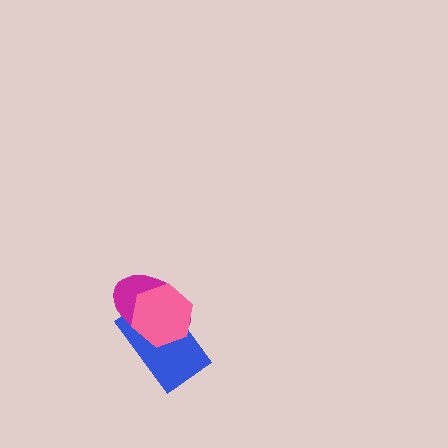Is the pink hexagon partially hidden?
No, no other shape covers it.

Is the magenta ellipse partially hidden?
Yes, it is partially covered by another shape.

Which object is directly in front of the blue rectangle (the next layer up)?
The magenta ellipse is directly in front of the blue rectangle.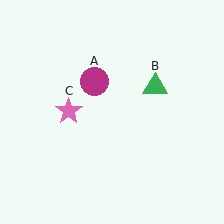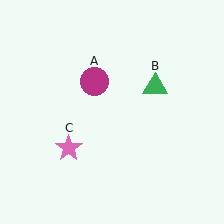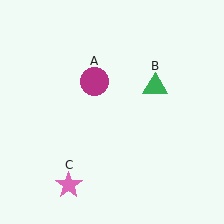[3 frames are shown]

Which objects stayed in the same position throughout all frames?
Magenta circle (object A) and green triangle (object B) remained stationary.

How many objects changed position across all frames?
1 object changed position: pink star (object C).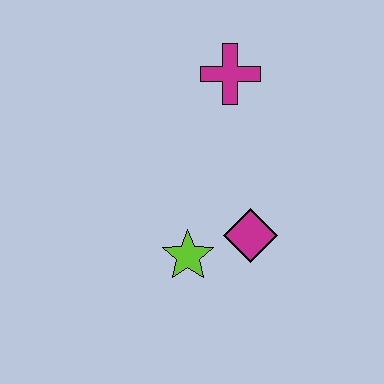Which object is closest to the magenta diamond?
The lime star is closest to the magenta diamond.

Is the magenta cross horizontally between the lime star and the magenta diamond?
Yes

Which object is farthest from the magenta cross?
The lime star is farthest from the magenta cross.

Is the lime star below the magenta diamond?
Yes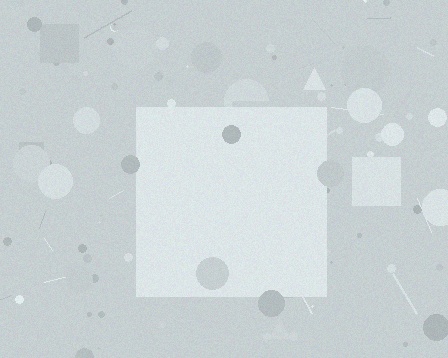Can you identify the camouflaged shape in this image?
The camouflaged shape is a square.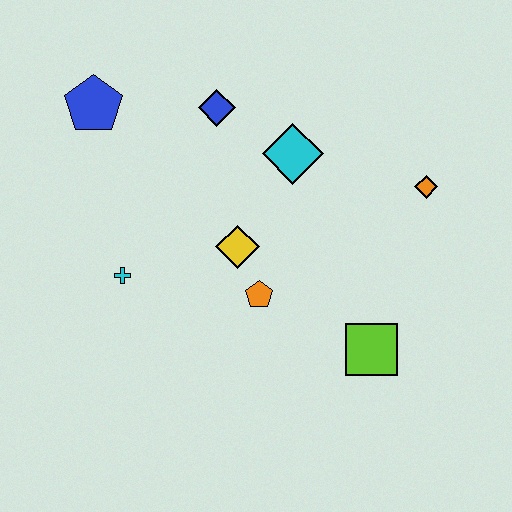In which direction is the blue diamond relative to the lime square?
The blue diamond is above the lime square.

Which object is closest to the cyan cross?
The yellow diamond is closest to the cyan cross.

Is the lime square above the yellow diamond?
No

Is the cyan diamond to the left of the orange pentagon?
No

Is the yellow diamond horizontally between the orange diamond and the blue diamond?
Yes